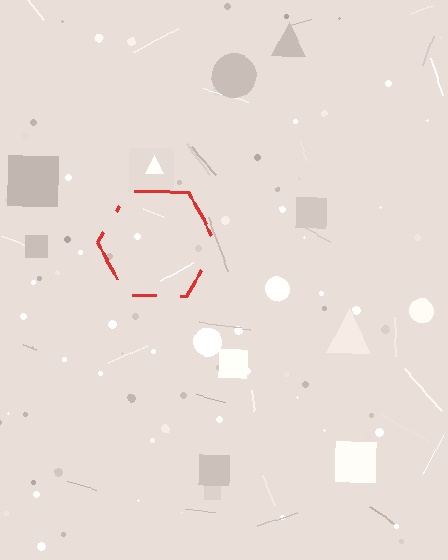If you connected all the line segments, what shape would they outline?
They would outline a hexagon.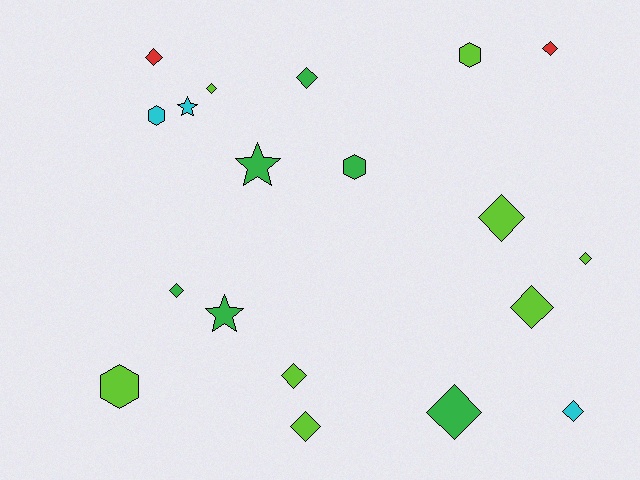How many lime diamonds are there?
There are 6 lime diamonds.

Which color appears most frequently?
Lime, with 8 objects.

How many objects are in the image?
There are 19 objects.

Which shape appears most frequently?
Diamond, with 12 objects.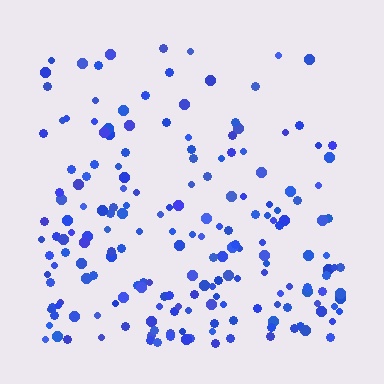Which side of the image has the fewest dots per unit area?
The top.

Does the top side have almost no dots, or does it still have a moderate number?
Still a moderate number, just noticeably fewer than the bottom.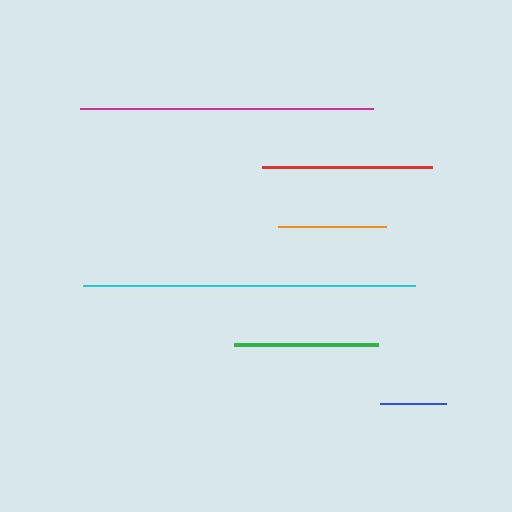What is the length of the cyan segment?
The cyan segment is approximately 332 pixels long.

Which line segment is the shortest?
The blue line is the shortest at approximately 66 pixels.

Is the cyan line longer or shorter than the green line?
The cyan line is longer than the green line.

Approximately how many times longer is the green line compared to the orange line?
The green line is approximately 1.3 times the length of the orange line.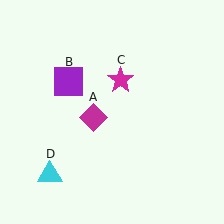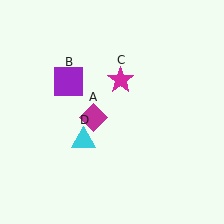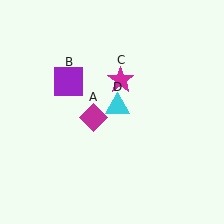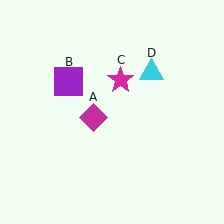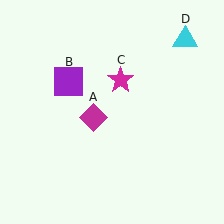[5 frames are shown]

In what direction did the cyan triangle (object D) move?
The cyan triangle (object D) moved up and to the right.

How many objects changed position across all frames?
1 object changed position: cyan triangle (object D).